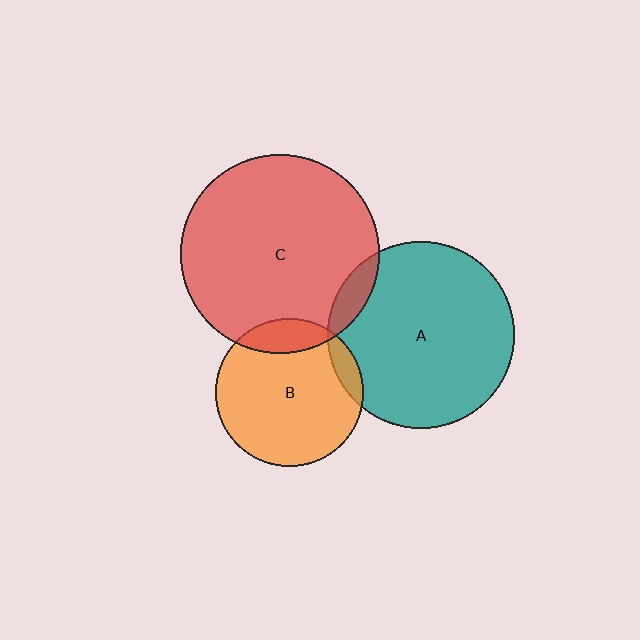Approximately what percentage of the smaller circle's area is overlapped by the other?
Approximately 10%.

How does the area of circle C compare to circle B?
Approximately 1.8 times.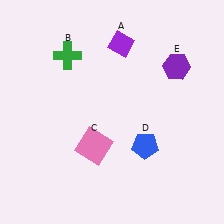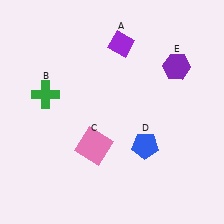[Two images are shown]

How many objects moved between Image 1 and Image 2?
1 object moved between the two images.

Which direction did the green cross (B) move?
The green cross (B) moved down.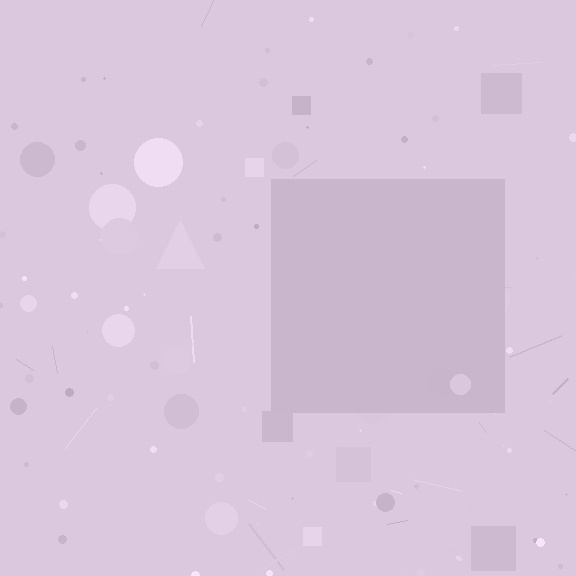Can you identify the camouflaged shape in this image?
The camouflaged shape is a square.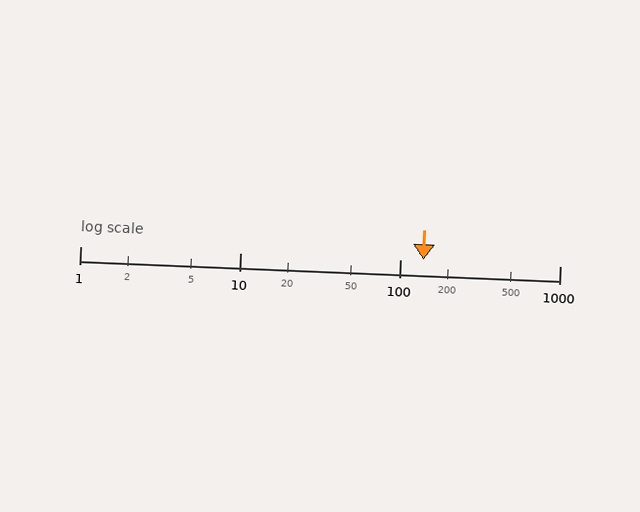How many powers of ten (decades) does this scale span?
The scale spans 3 decades, from 1 to 1000.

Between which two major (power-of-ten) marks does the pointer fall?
The pointer is between 100 and 1000.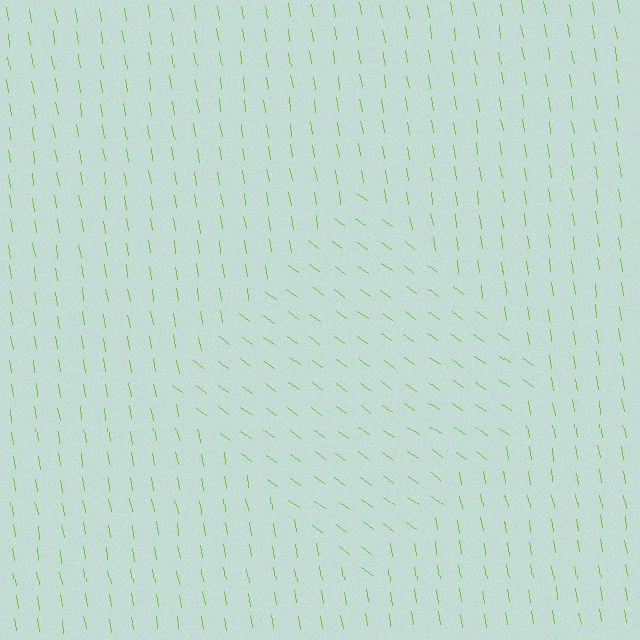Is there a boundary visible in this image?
Yes, there is a texture boundary formed by a change in line orientation.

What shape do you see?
I see a diamond.